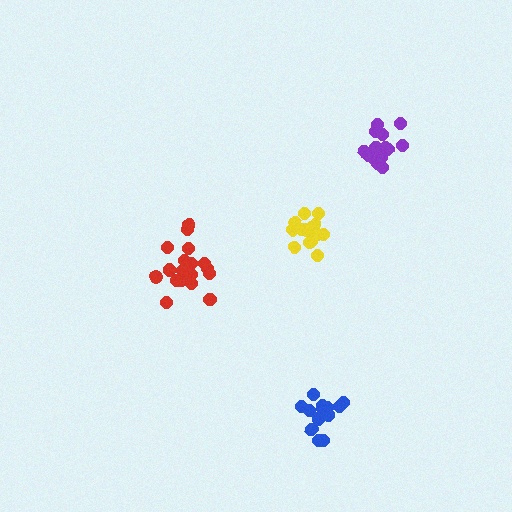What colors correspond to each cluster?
The clusters are colored: blue, purple, yellow, red.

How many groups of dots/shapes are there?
There are 4 groups.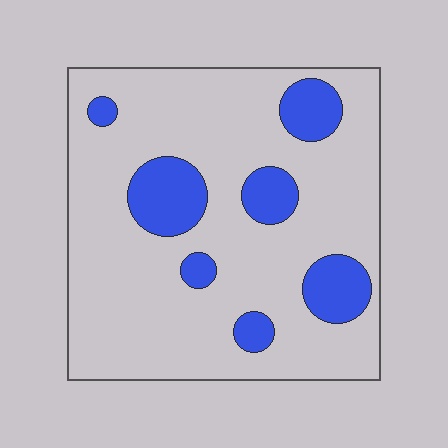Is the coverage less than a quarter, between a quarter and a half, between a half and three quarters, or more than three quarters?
Less than a quarter.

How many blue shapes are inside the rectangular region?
7.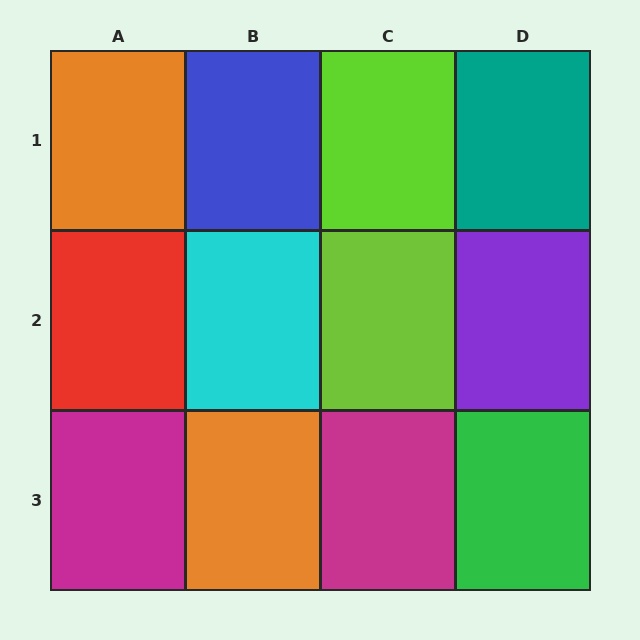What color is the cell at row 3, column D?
Green.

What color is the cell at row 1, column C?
Lime.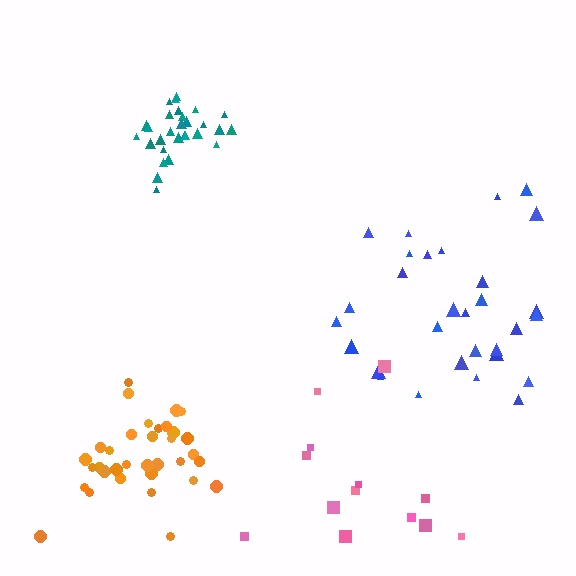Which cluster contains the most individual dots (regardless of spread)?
Orange (35).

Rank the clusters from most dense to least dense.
teal, orange, blue, pink.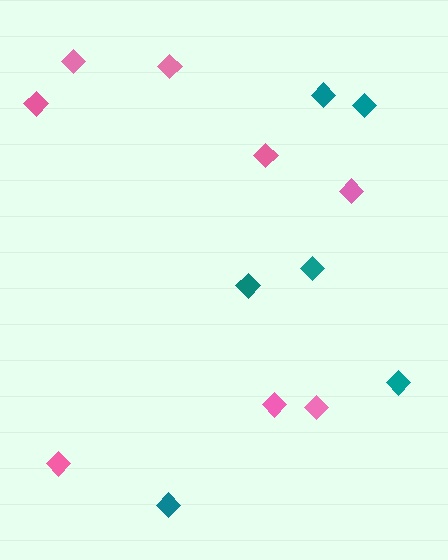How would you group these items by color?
There are 2 groups: one group of teal diamonds (6) and one group of pink diamonds (8).